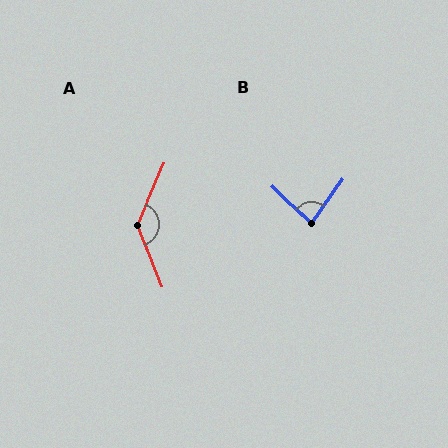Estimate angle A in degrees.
Approximately 136 degrees.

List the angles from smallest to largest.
B (82°), A (136°).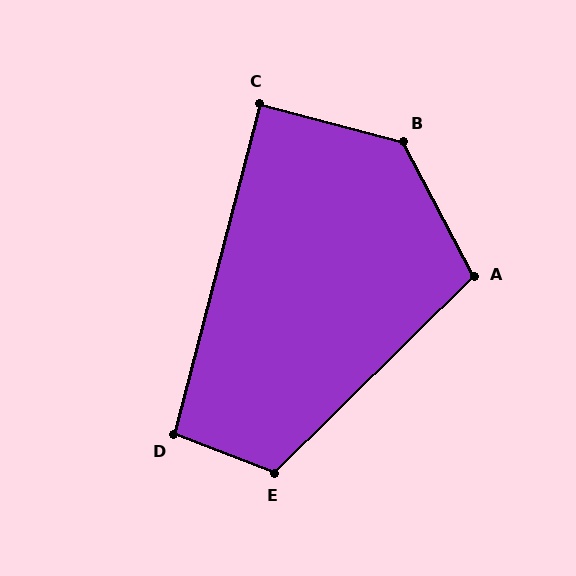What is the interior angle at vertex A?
Approximately 107 degrees (obtuse).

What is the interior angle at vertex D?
Approximately 96 degrees (obtuse).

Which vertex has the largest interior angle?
B, at approximately 132 degrees.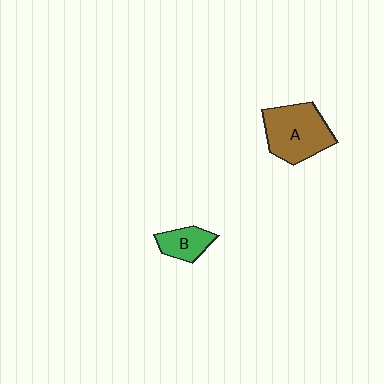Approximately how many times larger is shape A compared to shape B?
Approximately 2.1 times.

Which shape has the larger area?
Shape A (brown).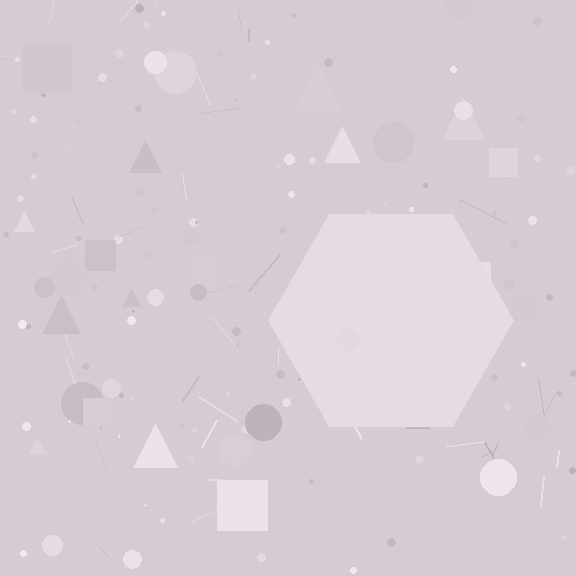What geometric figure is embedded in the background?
A hexagon is embedded in the background.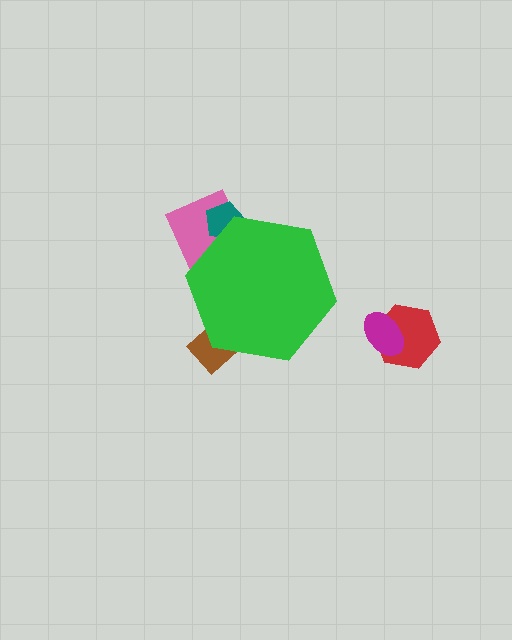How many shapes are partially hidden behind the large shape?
3 shapes are partially hidden.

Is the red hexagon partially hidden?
No, the red hexagon is fully visible.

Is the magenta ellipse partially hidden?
No, the magenta ellipse is fully visible.